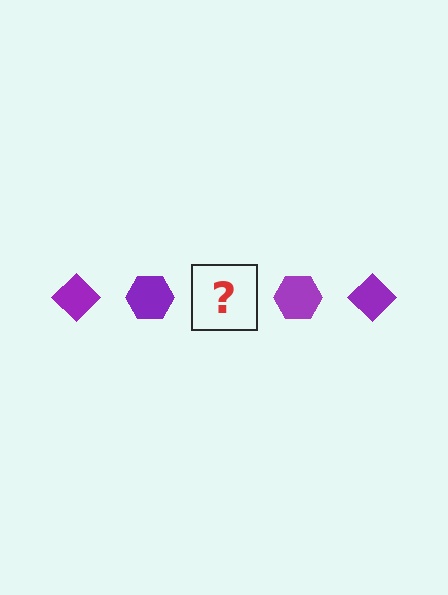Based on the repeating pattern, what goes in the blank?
The blank should be a purple diamond.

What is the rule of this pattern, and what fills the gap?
The rule is that the pattern cycles through diamond, hexagon shapes in purple. The gap should be filled with a purple diamond.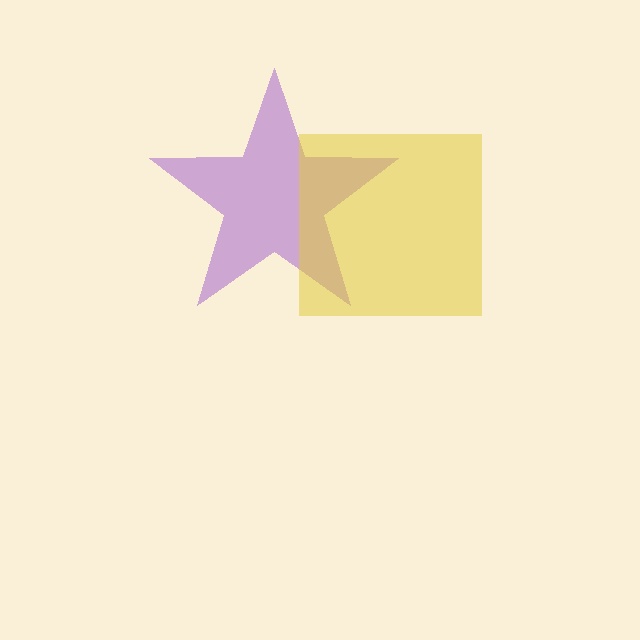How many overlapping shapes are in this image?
There are 2 overlapping shapes in the image.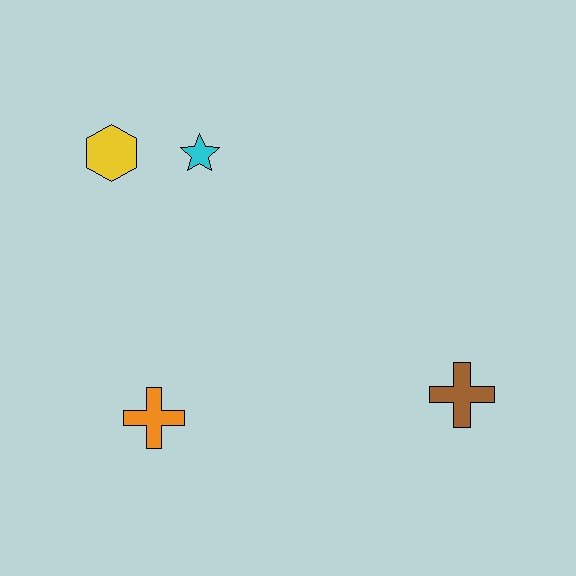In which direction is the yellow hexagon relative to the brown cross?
The yellow hexagon is to the left of the brown cross.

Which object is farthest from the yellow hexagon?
The brown cross is farthest from the yellow hexagon.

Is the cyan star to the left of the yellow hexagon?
No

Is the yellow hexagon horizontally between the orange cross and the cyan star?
No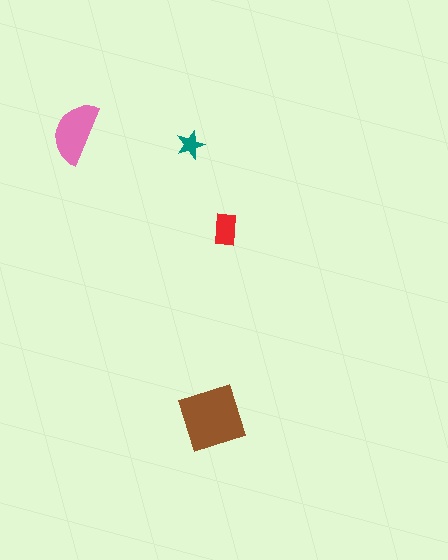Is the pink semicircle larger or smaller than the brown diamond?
Smaller.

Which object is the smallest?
The teal star.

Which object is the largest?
The brown diamond.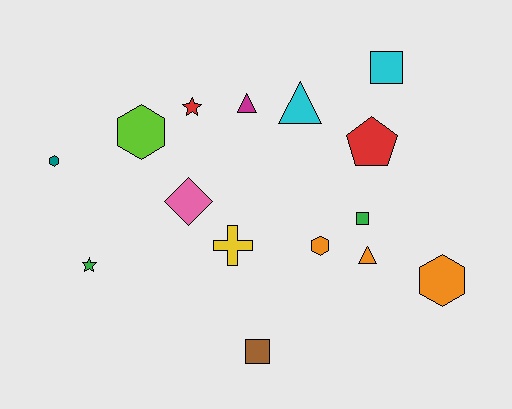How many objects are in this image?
There are 15 objects.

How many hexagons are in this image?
There are 4 hexagons.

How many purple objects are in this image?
There are no purple objects.